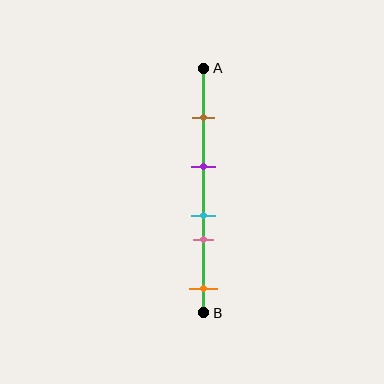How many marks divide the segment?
There are 5 marks dividing the segment.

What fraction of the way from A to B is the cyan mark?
The cyan mark is approximately 60% (0.6) of the way from A to B.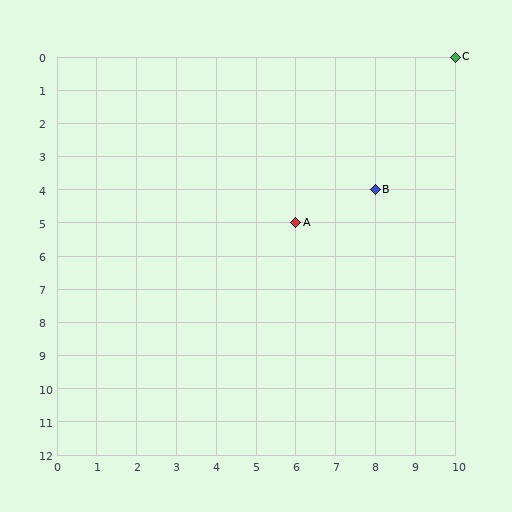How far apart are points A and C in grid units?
Points A and C are 4 columns and 5 rows apart (about 6.4 grid units diagonally).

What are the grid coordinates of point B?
Point B is at grid coordinates (8, 4).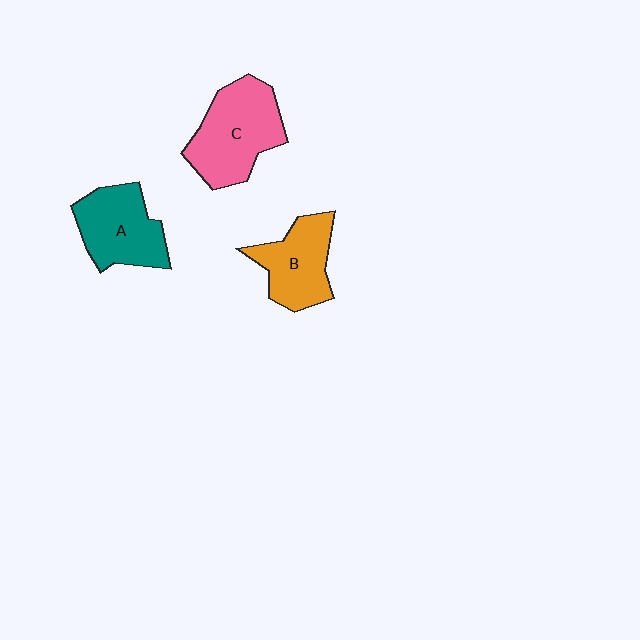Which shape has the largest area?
Shape C (pink).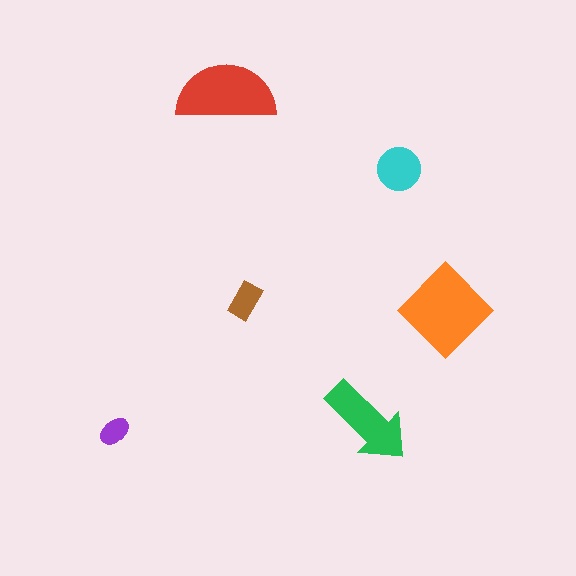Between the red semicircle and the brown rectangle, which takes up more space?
The red semicircle.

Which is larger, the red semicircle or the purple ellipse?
The red semicircle.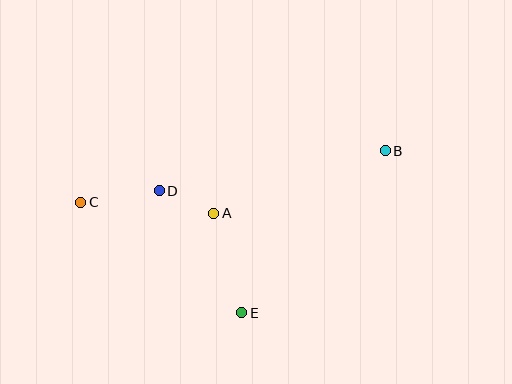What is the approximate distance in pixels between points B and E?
The distance between B and E is approximately 216 pixels.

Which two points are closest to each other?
Points A and D are closest to each other.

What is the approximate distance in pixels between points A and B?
The distance between A and B is approximately 182 pixels.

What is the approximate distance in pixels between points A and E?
The distance between A and E is approximately 103 pixels.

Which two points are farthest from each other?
Points B and C are farthest from each other.